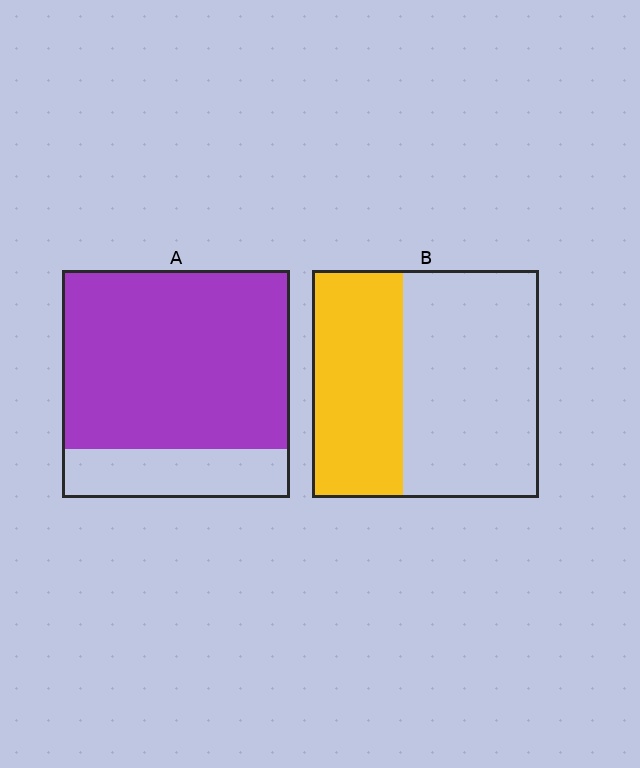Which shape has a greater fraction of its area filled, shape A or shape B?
Shape A.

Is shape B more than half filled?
No.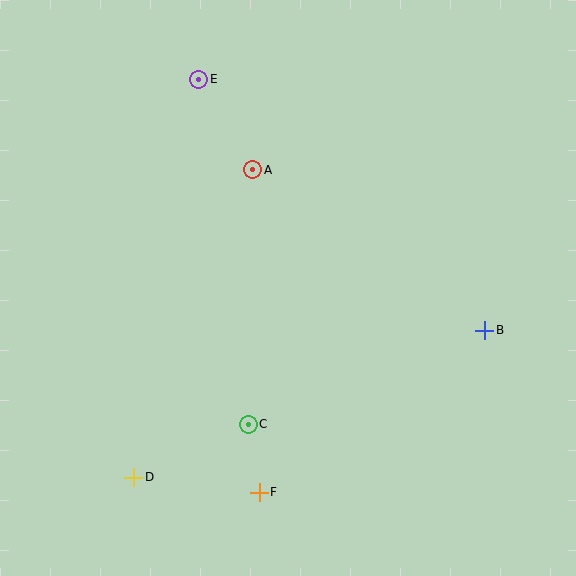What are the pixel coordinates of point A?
Point A is at (253, 170).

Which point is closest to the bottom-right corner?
Point B is closest to the bottom-right corner.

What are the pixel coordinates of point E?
Point E is at (199, 79).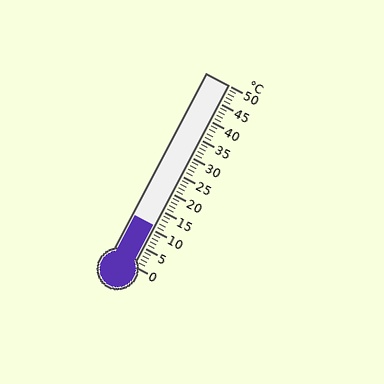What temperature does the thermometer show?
The thermometer shows approximately 11°C.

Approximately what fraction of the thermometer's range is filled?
The thermometer is filled to approximately 20% of its range.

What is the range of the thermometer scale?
The thermometer scale ranges from 0°C to 50°C.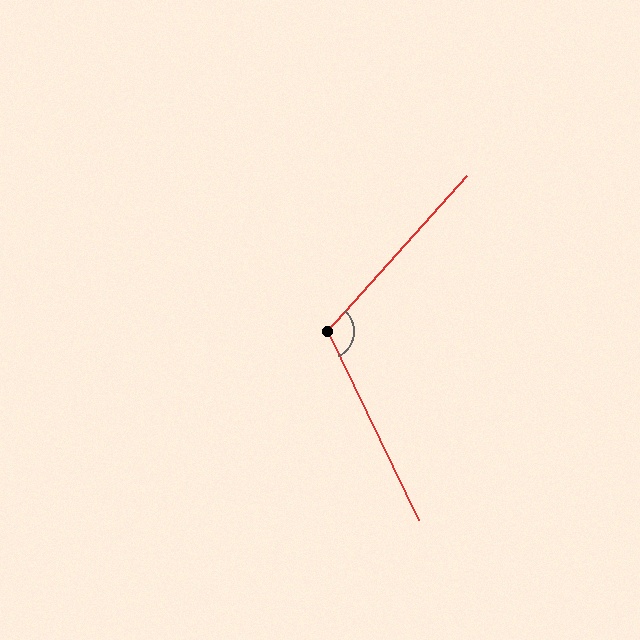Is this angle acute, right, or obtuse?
It is obtuse.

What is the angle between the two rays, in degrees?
Approximately 112 degrees.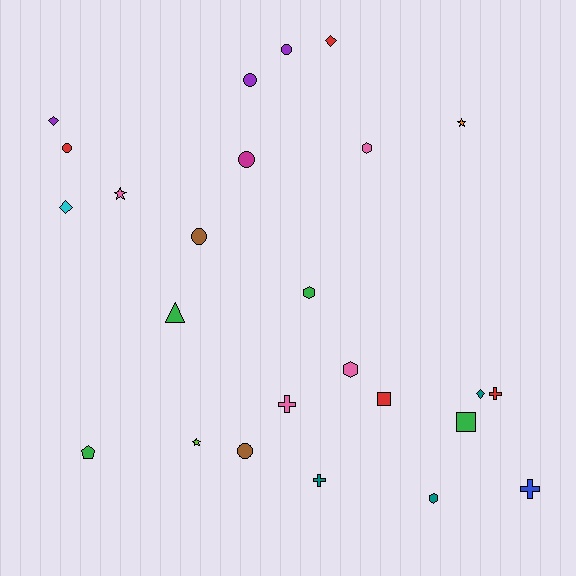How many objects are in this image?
There are 25 objects.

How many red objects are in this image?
There are 4 red objects.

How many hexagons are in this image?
There are 4 hexagons.